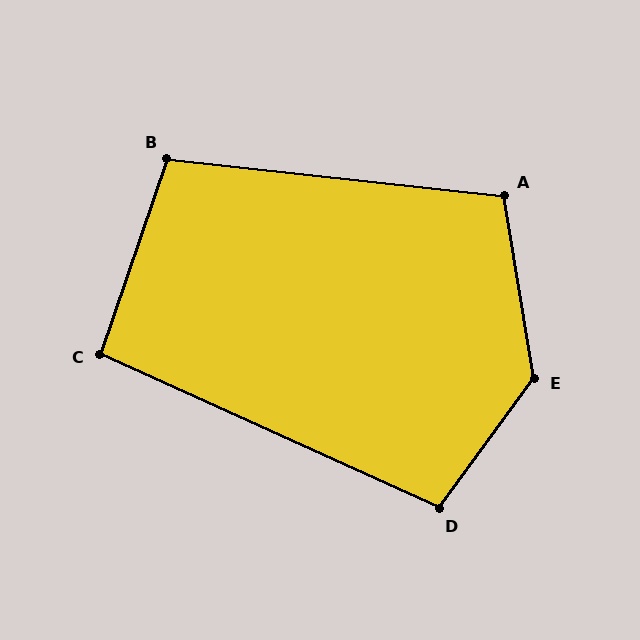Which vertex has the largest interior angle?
E, at approximately 134 degrees.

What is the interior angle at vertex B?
Approximately 103 degrees (obtuse).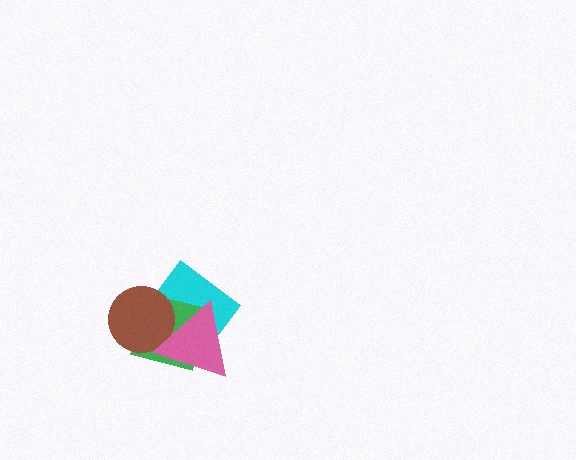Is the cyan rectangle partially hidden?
Yes, it is partially covered by another shape.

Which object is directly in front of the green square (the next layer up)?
The brown circle is directly in front of the green square.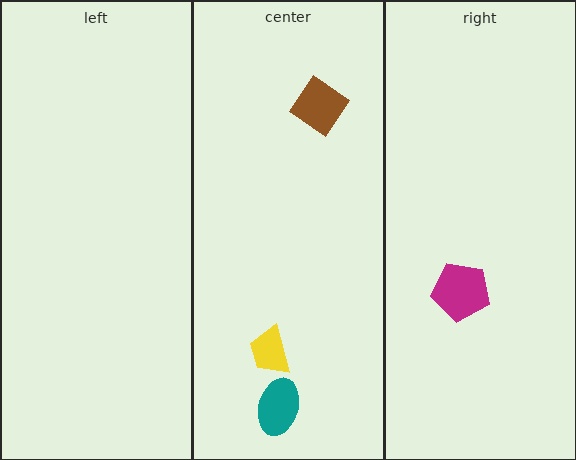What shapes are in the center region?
The brown diamond, the yellow trapezoid, the teal ellipse.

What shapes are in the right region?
The magenta pentagon.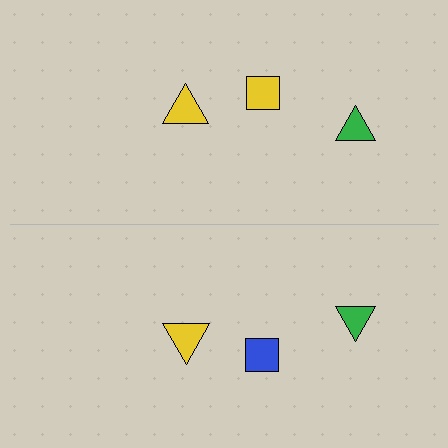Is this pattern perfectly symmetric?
No, the pattern is not perfectly symmetric. The blue square on the bottom side breaks the symmetry — its mirror counterpart is yellow.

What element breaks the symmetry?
The blue square on the bottom side breaks the symmetry — its mirror counterpart is yellow.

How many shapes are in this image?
There are 6 shapes in this image.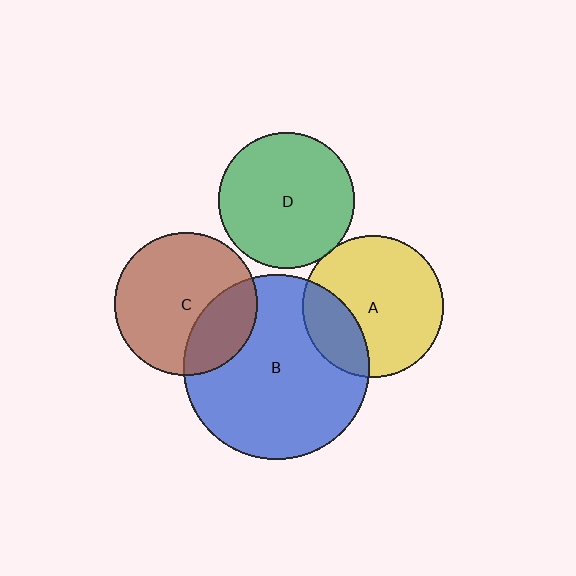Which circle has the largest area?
Circle B (blue).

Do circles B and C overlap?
Yes.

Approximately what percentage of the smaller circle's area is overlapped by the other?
Approximately 30%.